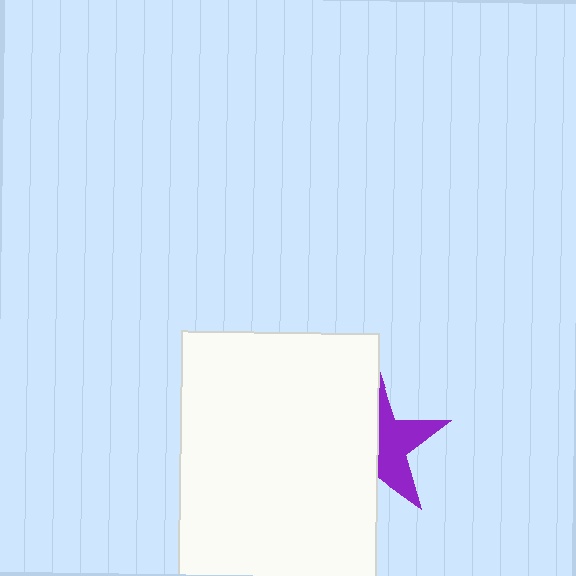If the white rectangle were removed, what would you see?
You would see the complete purple star.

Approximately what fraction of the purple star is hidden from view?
Roughly 55% of the purple star is hidden behind the white rectangle.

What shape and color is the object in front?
The object in front is a white rectangle.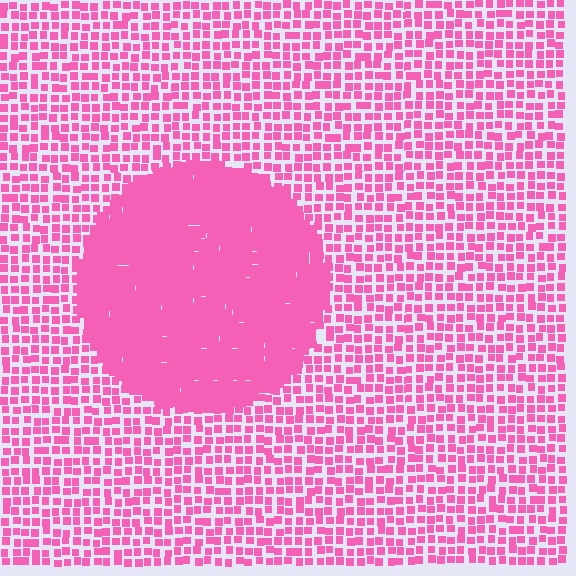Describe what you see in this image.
The image contains small pink elements arranged at two different densities. A circle-shaped region is visible where the elements are more densely packed than the surrounding area.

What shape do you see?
I see a circle.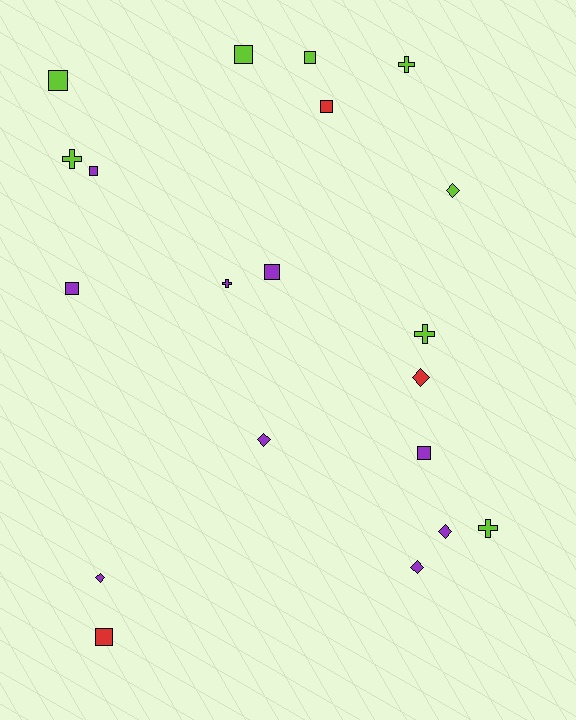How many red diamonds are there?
There is 1 red diamond.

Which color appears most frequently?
Purple, with 9 objects.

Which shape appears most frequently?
Square, with 9 objects.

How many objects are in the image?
There are 20 objects.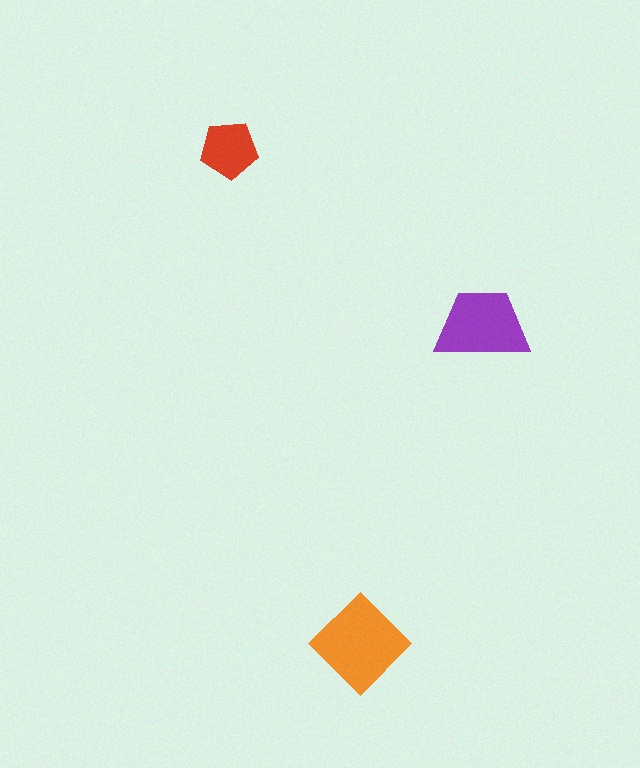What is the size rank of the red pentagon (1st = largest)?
3rd.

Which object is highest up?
The red pentagon is topmost.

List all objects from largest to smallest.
The orange diamond, the purple trapezoid, the red pentagon.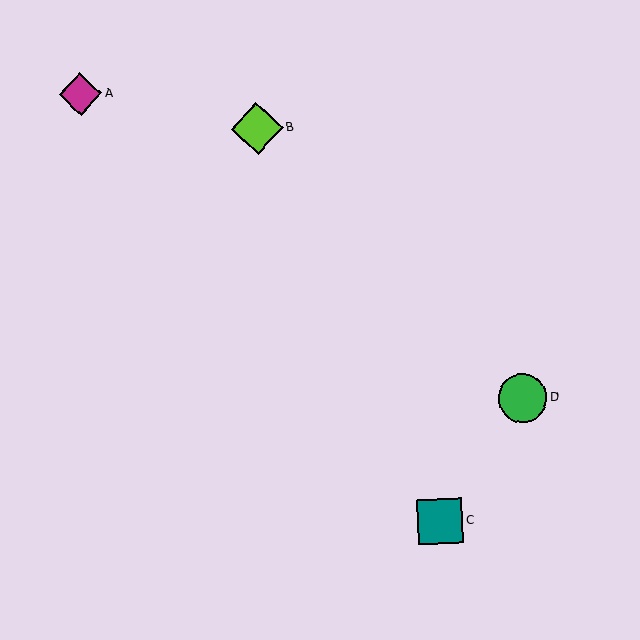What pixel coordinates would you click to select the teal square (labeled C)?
Click at (440, 522) to select the teal square C.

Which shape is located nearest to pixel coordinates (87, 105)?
The magenta diamond (labeled A) at (80, 94) is nearest to that location.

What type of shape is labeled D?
Shape D is a green circle.